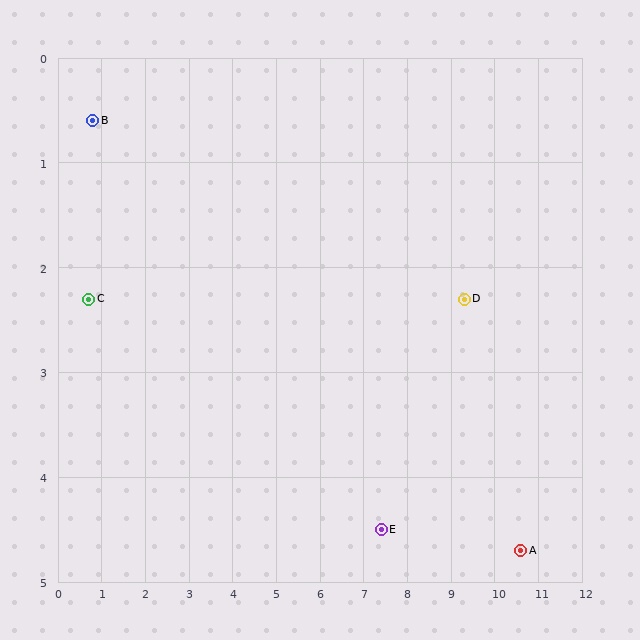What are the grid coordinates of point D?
Point D is at approximately (9.3, 2.3).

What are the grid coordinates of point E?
Point E is at approximately (7.4, 4.5).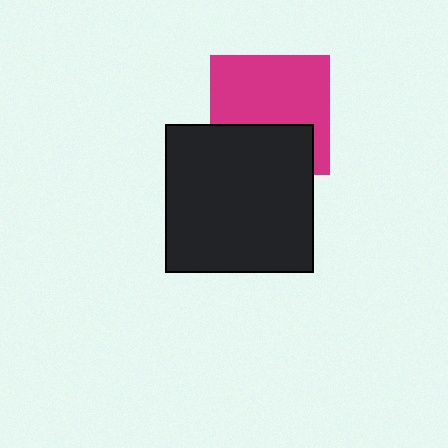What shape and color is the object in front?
The object in front is a black square.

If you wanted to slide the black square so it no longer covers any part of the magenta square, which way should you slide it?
Slide it down — that is the most direct way to separate the two shapes.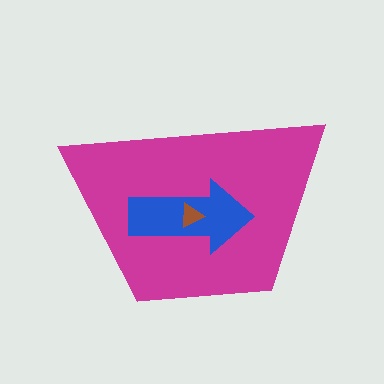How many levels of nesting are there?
3.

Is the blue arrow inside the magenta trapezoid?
Yes.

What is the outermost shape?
The magenta trapezoid.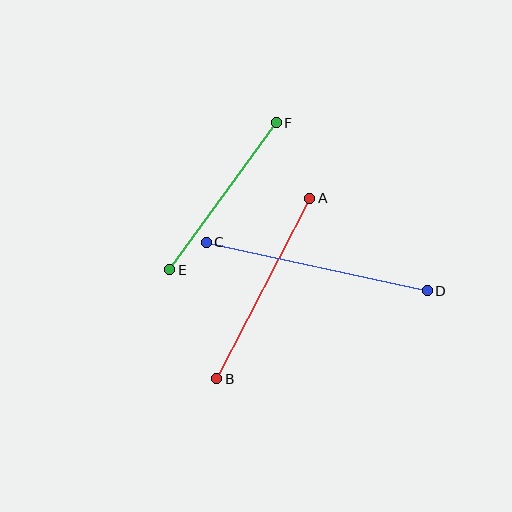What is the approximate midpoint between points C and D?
The midpoint is at approximately (317, 267) pixels.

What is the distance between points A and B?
The distance is approximately 203 pixels.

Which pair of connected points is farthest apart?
Points C and D are farthest apart.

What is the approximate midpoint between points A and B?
The midpoint is at approximately (263, 289) pixels.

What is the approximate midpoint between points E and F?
The midpoint is at approximately (223, 196) pixels.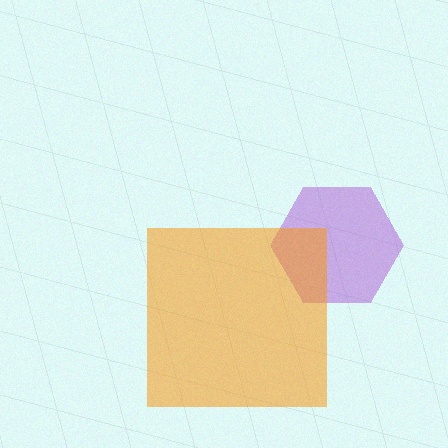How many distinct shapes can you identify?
There are 2 distinct shapes: a purple hexagon, an orange square.